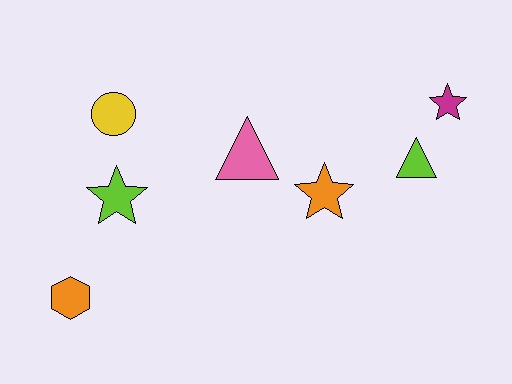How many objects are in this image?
There are 7 objects.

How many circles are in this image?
There is 1 circle.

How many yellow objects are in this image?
There is 1 yellow object.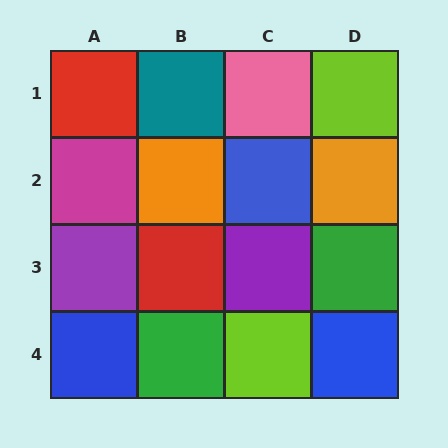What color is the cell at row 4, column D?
Blue.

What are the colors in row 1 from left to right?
Red, teal, pink, lime.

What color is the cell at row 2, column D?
Orange.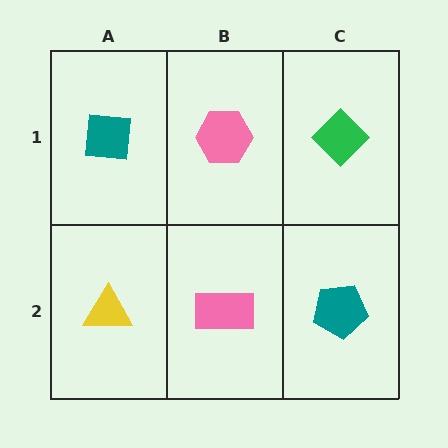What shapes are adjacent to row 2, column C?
A green diamond (row 1, column C), a pink rectangle (row 2, column B).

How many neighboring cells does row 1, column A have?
2.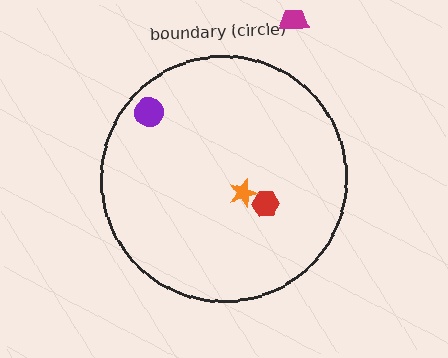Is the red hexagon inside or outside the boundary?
Inside.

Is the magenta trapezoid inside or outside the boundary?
Outside.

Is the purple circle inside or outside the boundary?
Inside.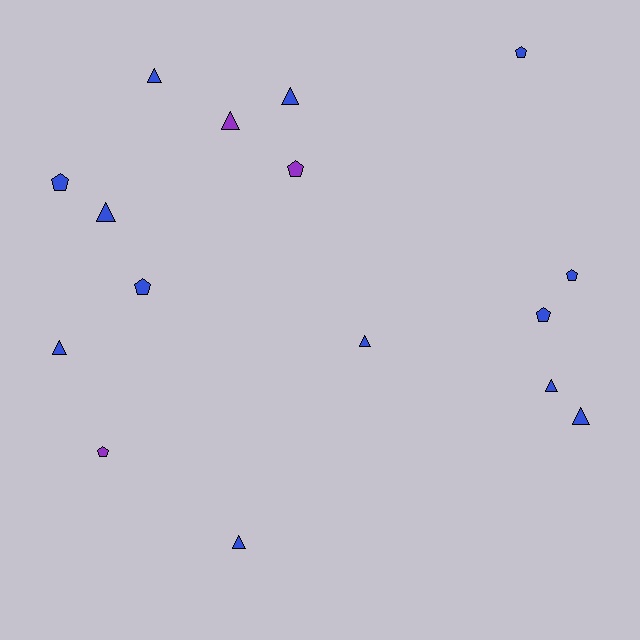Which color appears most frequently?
Blue, with 13 objects.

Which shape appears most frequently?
Triangle, with 9 objects.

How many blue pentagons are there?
There are 5 blue pentagons.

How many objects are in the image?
There are 16 objects.